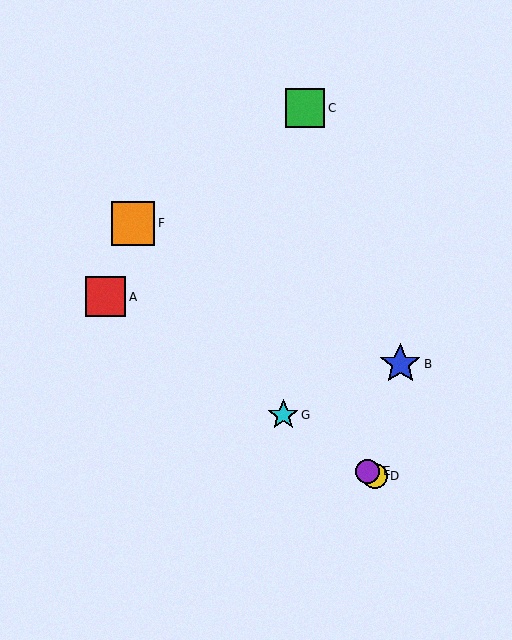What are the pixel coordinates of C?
Object C is at (305, 108).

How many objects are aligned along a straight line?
4 objects (A, D, E, G) are aligned along a straight line.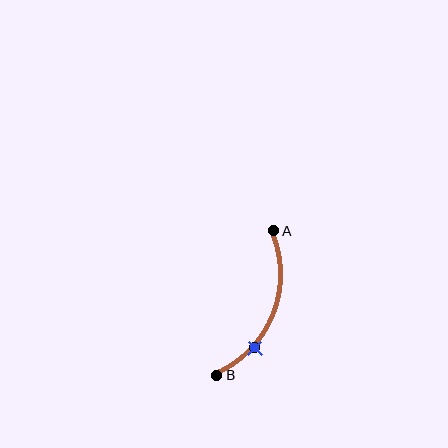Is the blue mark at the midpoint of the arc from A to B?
No. The blue mark lies on the arc but is closer to endpoint B. The arc midpoint would be at the point on the curve equidistant along the arc from both A and B.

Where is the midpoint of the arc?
The arc midpoint is the point on the curve farthest from the straight line joining A and B. It sits to the right of that line.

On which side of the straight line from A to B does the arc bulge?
The arc bulges to the right of the straight line connecting A and B.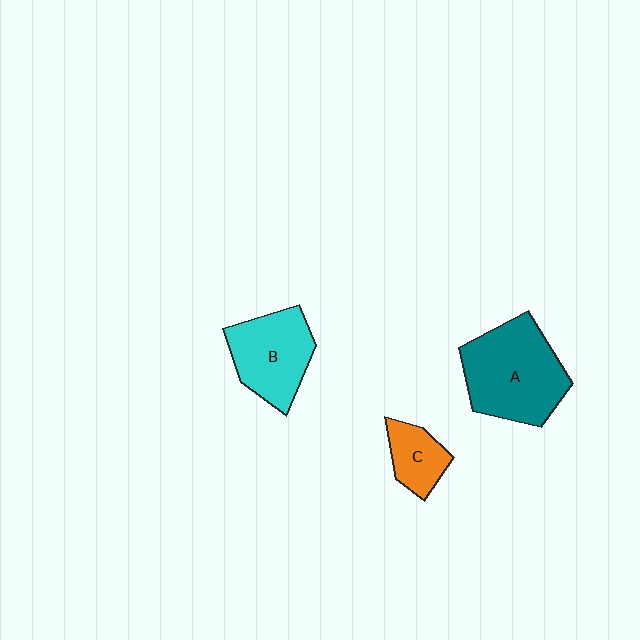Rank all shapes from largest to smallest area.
From largest to smallest: A (teal), B (cyan), C (orange).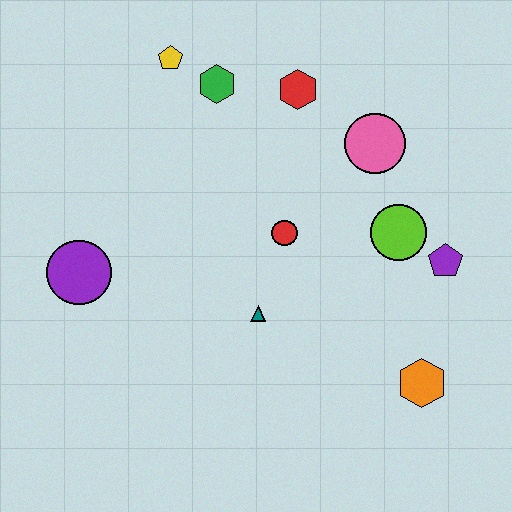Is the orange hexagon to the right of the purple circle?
Yes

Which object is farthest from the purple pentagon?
The purple circle is farthest from the purple pentagon.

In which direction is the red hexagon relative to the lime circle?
The red hexagon is above the lime circle.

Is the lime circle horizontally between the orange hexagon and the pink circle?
Yes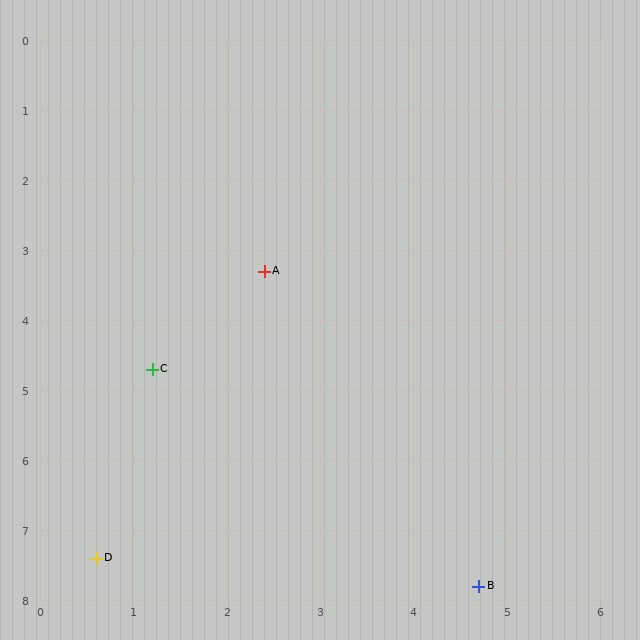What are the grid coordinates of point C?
Point C is at approximately (1.2, 4.7).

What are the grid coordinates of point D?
Point D is at approximately (0.6, 7.4).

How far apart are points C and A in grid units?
Points C and A are about 1.8 grid units apart.